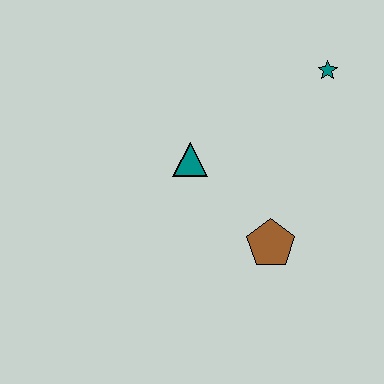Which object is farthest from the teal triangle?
The teal star is farthest from the teal triangle.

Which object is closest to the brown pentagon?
The teal triangle is closest to the brown pentagon.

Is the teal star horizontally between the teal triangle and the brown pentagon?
No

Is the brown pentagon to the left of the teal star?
Yes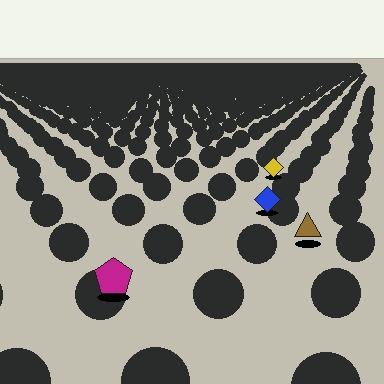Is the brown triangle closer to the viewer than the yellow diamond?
Yes. The brown triangle is closer — you can tell from the texture gradient: the ground texture is coarser near it.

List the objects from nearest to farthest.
From nearest to farthest: the magenta pentagon, the brown triangle, the blue diamond, the yellow diamond.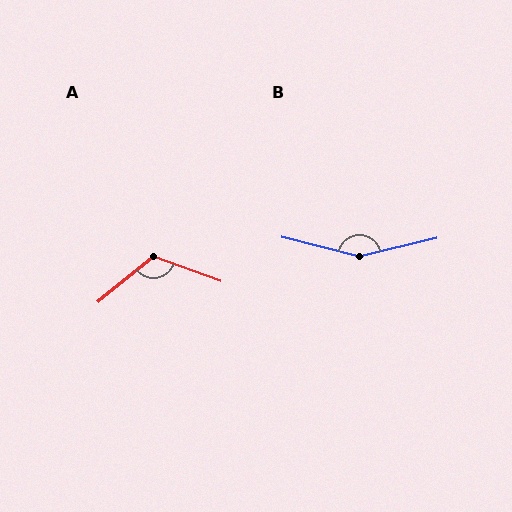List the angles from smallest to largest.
A (121°), B (153°).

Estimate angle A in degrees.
Approximately 121 degrees.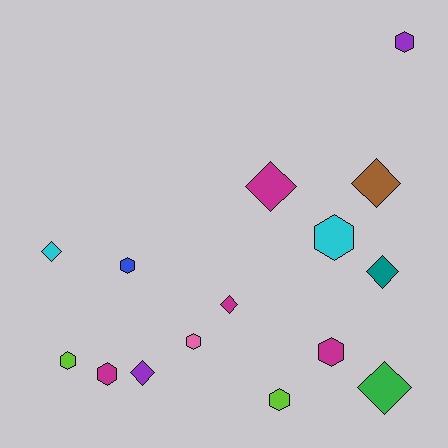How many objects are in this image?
There are 15 objects.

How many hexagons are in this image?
There are 8 hexagons.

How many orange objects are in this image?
There are no orange objects.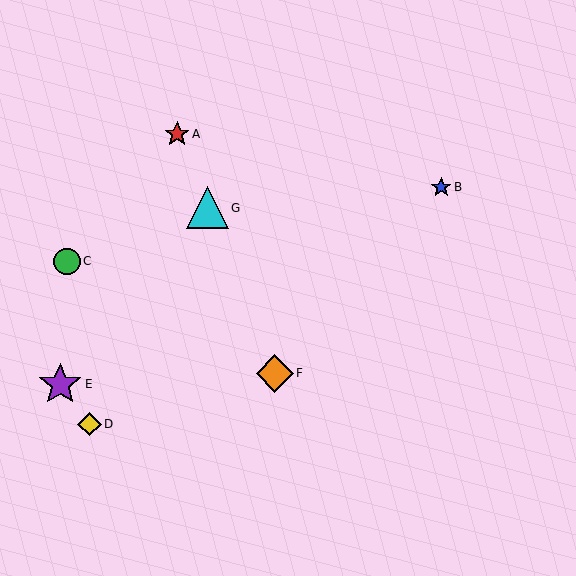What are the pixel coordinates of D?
Object D is at (90, 424).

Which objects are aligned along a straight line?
Objects A, F, G are aligned along a straight line.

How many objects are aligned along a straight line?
3 objects (A, F, G) are aligned along a straight line.